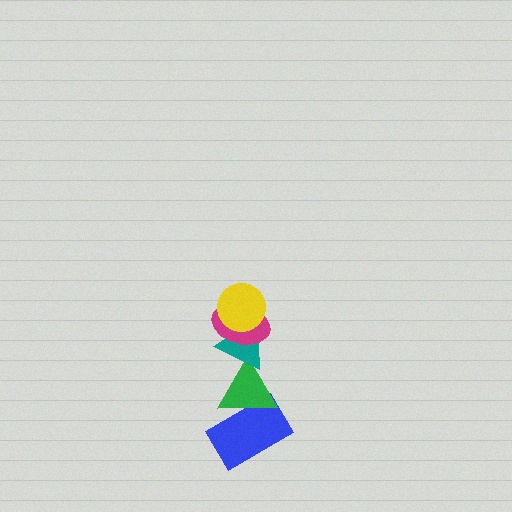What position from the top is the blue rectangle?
The blue rectangle is 5th from the top.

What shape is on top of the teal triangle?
The magenta ellipse is on top of the teal triangle.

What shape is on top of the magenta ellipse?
The yellow circle is on top of the magenta ellipse.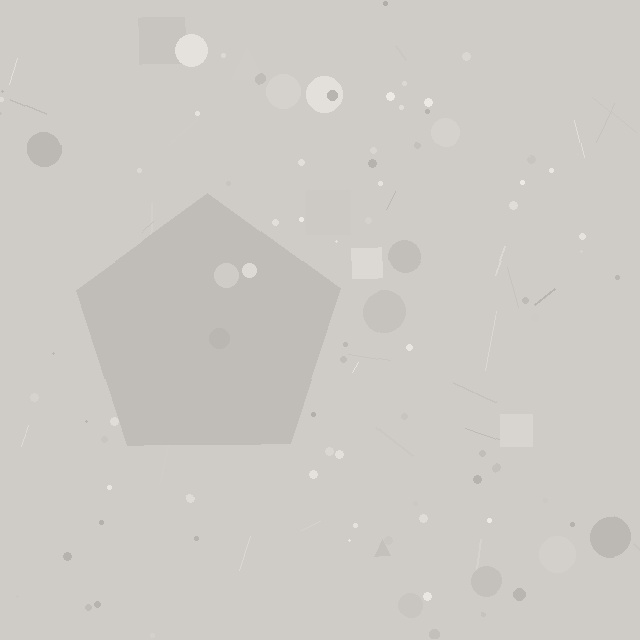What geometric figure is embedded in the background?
A pentagon is embedded in the background.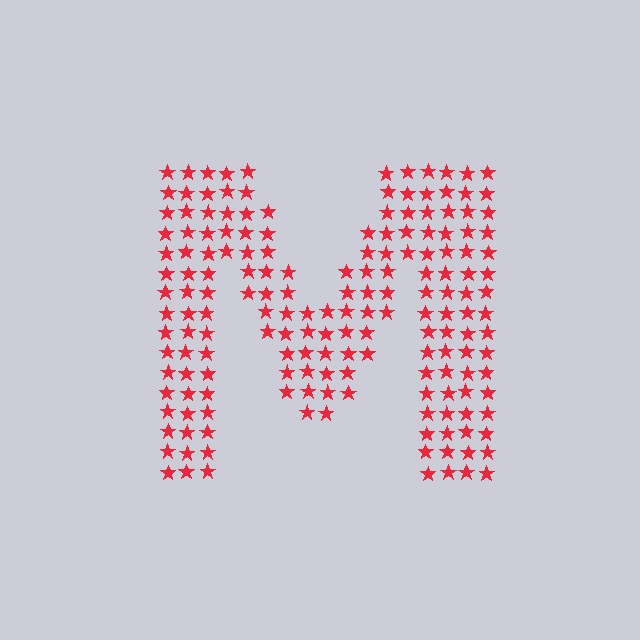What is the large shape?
The large shape is the letter M.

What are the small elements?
The small elements are stars.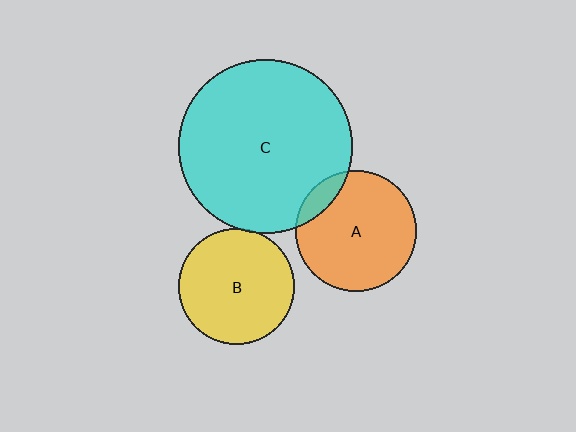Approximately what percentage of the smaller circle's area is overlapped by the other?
Approximately 5%.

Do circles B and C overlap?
Yes.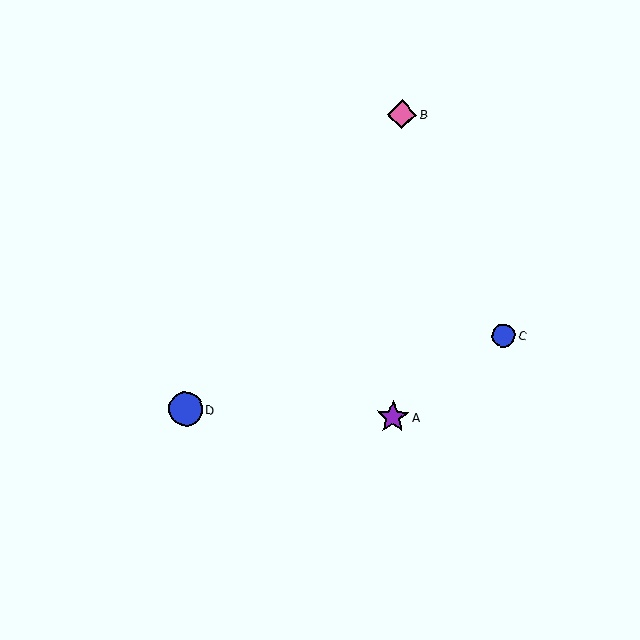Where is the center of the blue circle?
The center of the blue circle is at (504, 335).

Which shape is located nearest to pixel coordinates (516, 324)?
The blue circle (labeled C) at (504, 335) is nearest to that location.